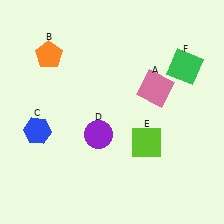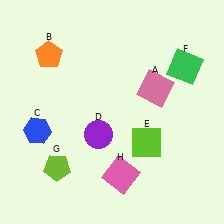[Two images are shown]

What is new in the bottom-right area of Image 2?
A pink square (H) was added in the bottom-right area of Image 2.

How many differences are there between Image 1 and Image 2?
There are 2 differences between the two images.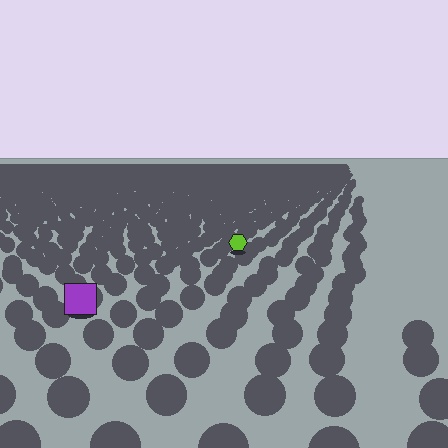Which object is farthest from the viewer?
The lime hexagon is farthest from the viewer. It appears smaller and the ground texture around it is denser.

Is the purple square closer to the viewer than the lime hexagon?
Yes. The purple square is closer — you can tell from the texture gradient: the ground texture is coarser near it.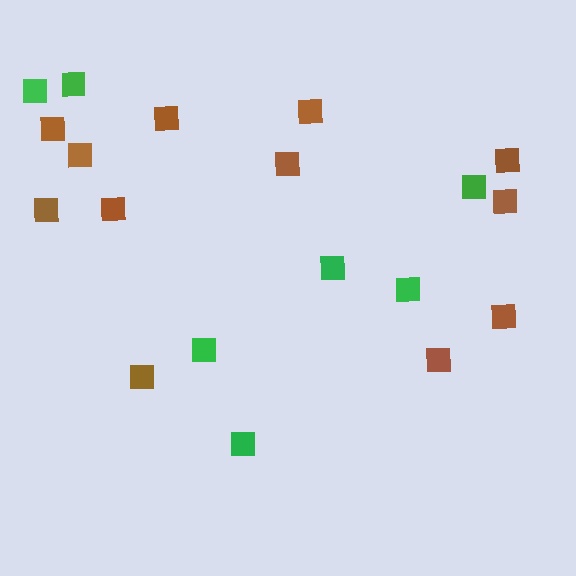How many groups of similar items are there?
There are 2 groups: one group of brown squares (12) and one group of green squares (7).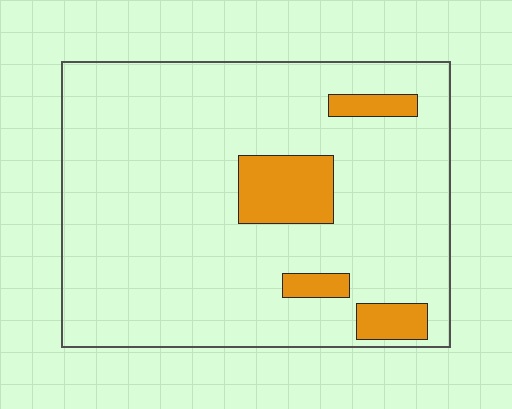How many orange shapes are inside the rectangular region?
4.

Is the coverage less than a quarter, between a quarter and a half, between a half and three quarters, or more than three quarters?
Less than a quarter.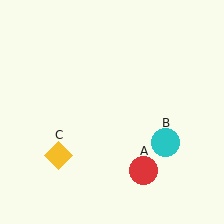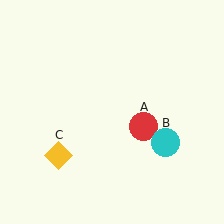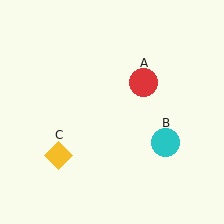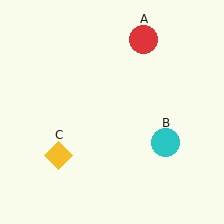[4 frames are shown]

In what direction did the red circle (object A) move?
The red circle (object A) moved up.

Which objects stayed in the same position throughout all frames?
Cyan circle (object B) and yellow diamond (object C) remained stationary.